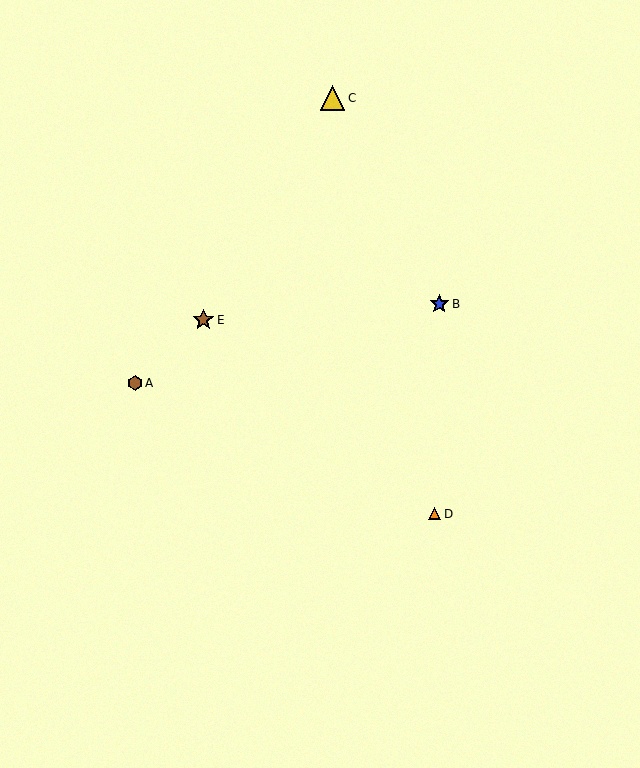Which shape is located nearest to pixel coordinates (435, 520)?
The orange triangle (labeled D) at (435, 514) is nearest to that location.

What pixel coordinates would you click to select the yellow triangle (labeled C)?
Click at (333, 98) to select the yellow triangle C.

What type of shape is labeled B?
Shape B is a blue star.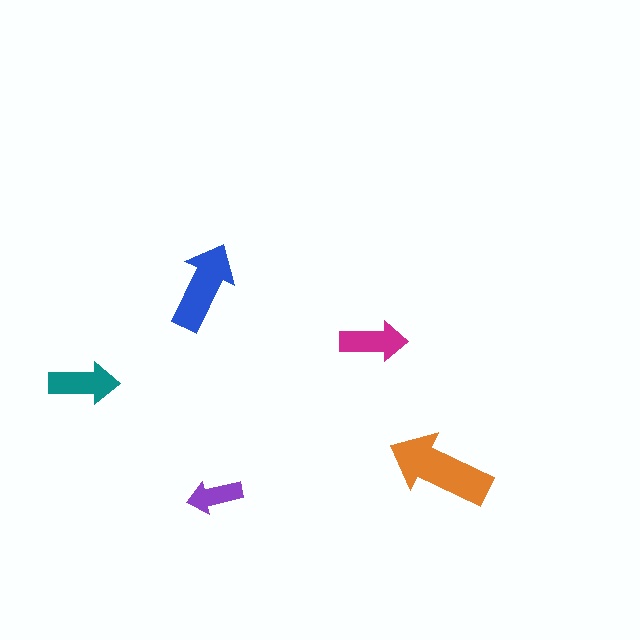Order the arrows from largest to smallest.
the orange one, the blue one, the teal one, the magenta one, the purple one.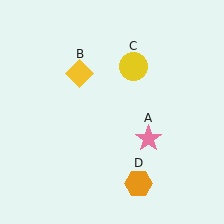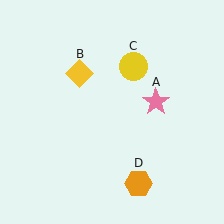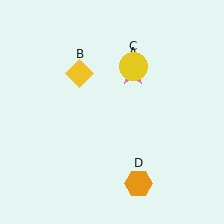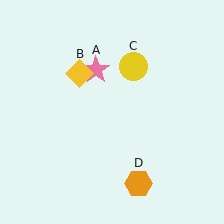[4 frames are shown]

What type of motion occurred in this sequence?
The pink star (object A) rotated counterclockwise around the center of the scene.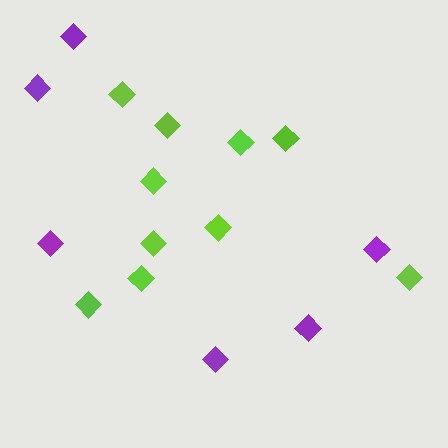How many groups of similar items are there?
There are 2 groups: one group of lime diamonds (10) and one group of purple diamonds (6).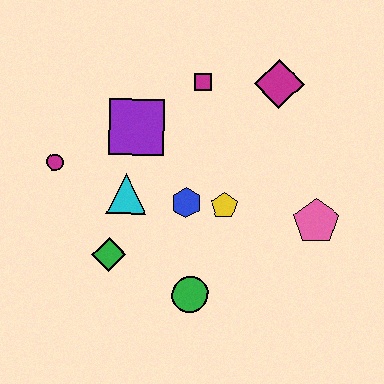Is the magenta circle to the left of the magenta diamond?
Yes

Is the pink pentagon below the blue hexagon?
Yes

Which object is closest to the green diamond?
The cyan triangle is closest to the green diamond.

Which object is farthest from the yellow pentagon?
The magenta circle is farthest from the yellow pentagon.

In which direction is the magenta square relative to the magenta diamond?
The magenta square is to the left of the magenta diamond.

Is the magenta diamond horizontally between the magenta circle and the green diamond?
No